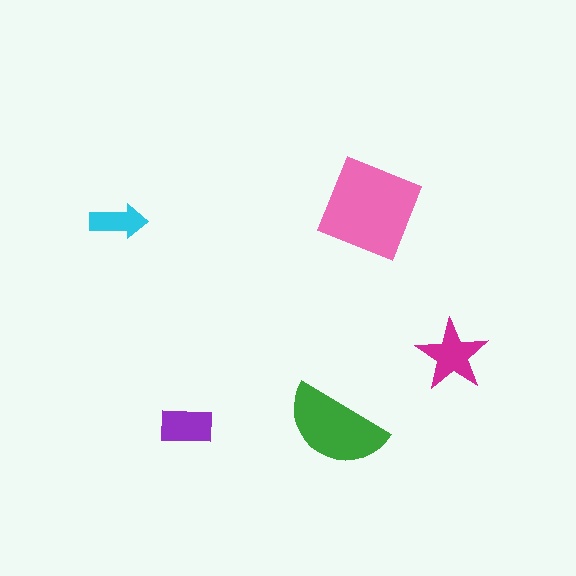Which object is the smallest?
The cyan arrow.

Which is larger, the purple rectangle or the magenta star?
The magenta star.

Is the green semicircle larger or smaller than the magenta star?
Larger.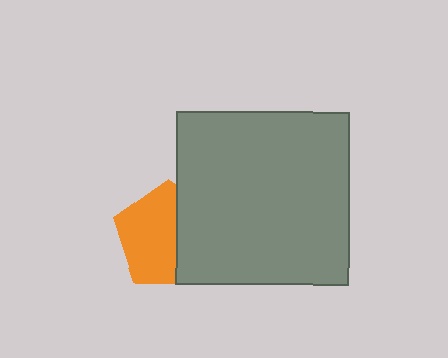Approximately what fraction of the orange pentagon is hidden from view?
Roughly 41% of the orange pentagon is hidden behind the gray square.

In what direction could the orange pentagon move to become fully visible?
The orange pentagon could move left. That would shift it out from behind the gray square entirely.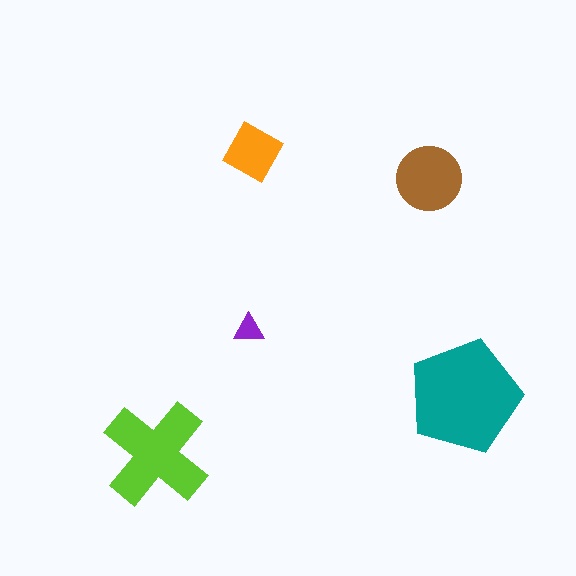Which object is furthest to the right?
The teal pentagon is rightmost.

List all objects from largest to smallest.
The teal pentagon, the lime cross, the brown circle, the orange diamond, the purple triangle.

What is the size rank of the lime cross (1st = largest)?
2nd.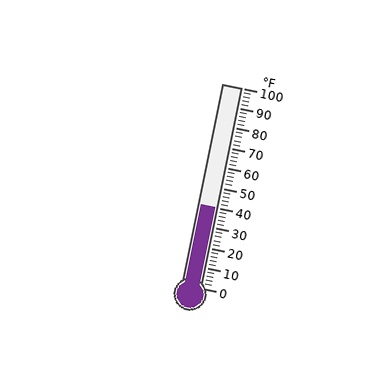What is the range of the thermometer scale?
The thermometer scale ranges from 0°F to 100°F.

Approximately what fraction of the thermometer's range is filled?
The thermometer is filled to approximately 40% of its range.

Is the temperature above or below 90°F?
The temperature is below 90°F.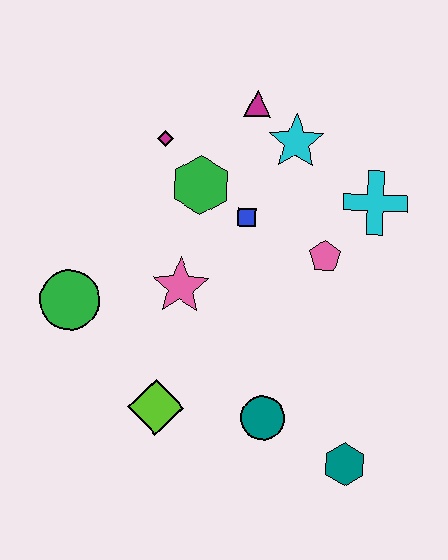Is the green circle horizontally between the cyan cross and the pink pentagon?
No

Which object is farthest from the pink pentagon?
The green circle is farthest from the pink pentagon.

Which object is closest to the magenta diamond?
The green hexagon is closest to the magenta diamond.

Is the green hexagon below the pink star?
No